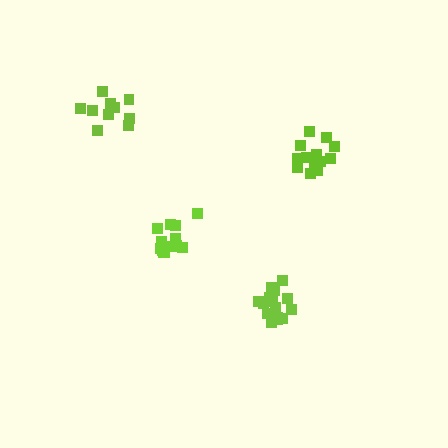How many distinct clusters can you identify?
There are 4 distinct clusters.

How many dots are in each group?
Group 1: 15 dots, Group 2: 10 dots, Group 3: 14 dots, Group 4: 16 dots (55 total).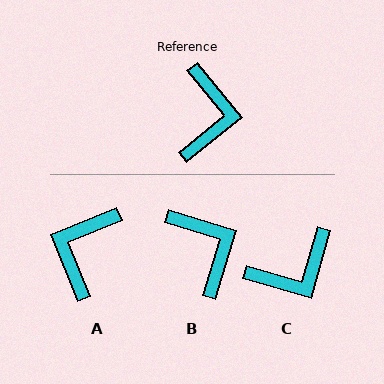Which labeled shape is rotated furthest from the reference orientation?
A, about 164 degrees away.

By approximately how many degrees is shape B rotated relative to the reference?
Approximately 34 degrees counter-clockwise.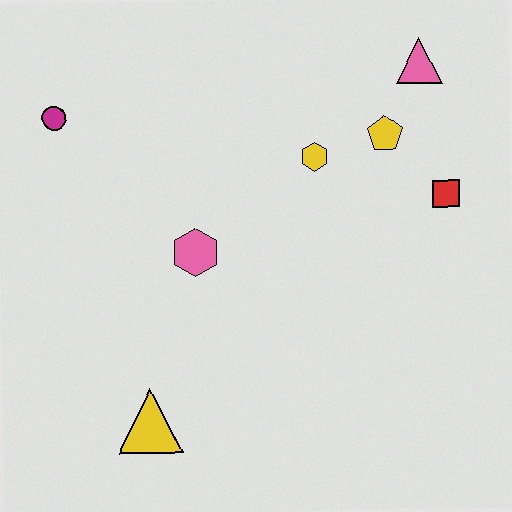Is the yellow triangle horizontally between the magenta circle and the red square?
Yes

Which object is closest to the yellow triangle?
The pink hexagon is closest to the yellow triangle.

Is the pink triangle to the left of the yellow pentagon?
No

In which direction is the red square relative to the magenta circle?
The red square is to the right of the magenta circle.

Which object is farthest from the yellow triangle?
The pink triangle is farthest from the yellow triangle.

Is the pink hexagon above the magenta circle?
No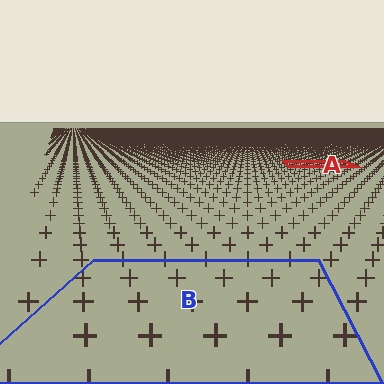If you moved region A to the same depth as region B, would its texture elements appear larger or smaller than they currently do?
They would appear larger. At a closer depth, the same texture elements are projected at a bigger on-screen size.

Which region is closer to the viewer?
Region B is closer. The texture elements there are larger and more spread out.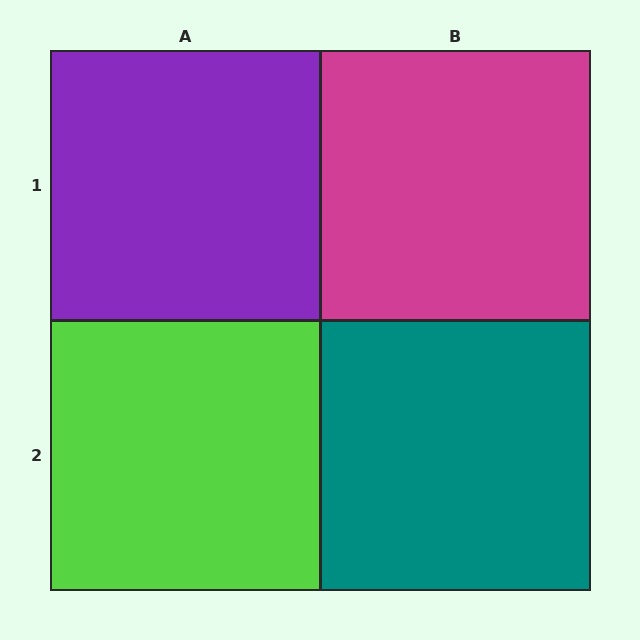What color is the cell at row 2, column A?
Lime.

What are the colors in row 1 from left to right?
Purple, magenta.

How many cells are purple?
1 cell is purple.